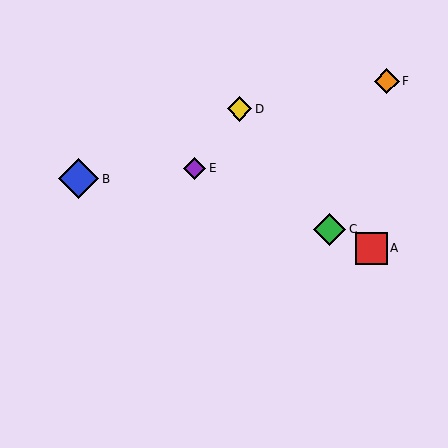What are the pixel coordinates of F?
Object F is at (387, 81).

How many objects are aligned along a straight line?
3 objects (A, C, E) are aligned along a straight line.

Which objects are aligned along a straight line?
Objects A, C, E are aligned along a straight line.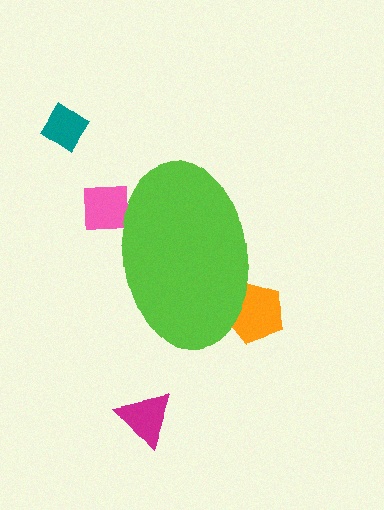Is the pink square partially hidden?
Yes, the pink square is partially hidden behind the lime ellipse.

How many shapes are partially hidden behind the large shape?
2 shapes are partially hidden.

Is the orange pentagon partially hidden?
Yes, the orange pentagon is partially hidden behind the lime ellipse.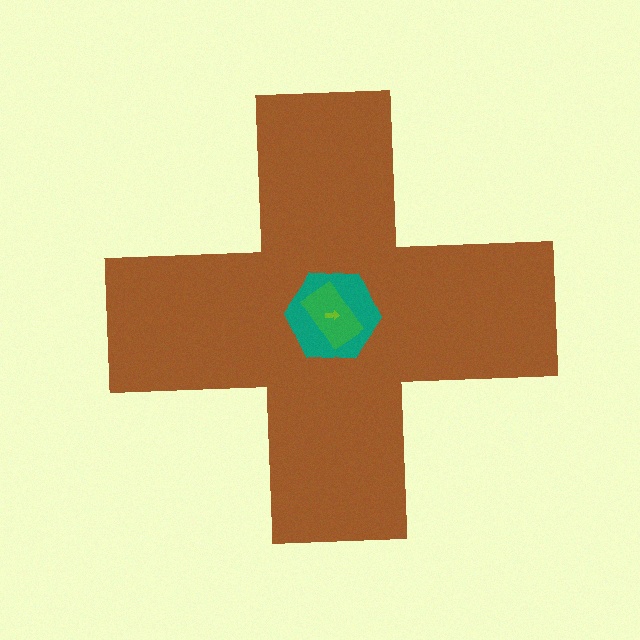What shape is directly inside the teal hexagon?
The green rectangle.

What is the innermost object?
The lime arrow.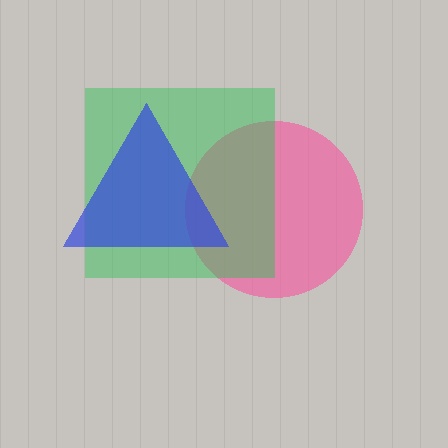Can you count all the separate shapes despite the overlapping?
Yes, there are 3 separate shapes.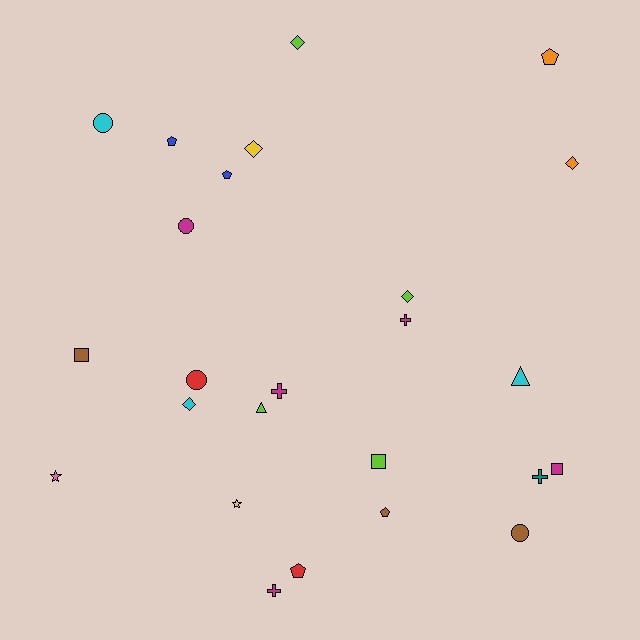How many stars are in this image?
There are 2 stars.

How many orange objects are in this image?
There are 2 orange objects.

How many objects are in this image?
There are 25 objects.